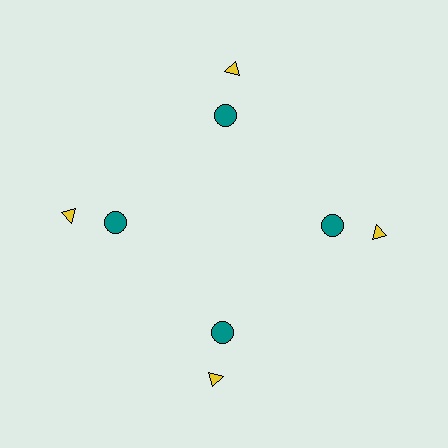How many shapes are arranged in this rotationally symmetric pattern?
There are 8 shapes, arranged in 4 groups of 2.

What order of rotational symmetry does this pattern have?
This pattern has 4-fold rotational symmetry.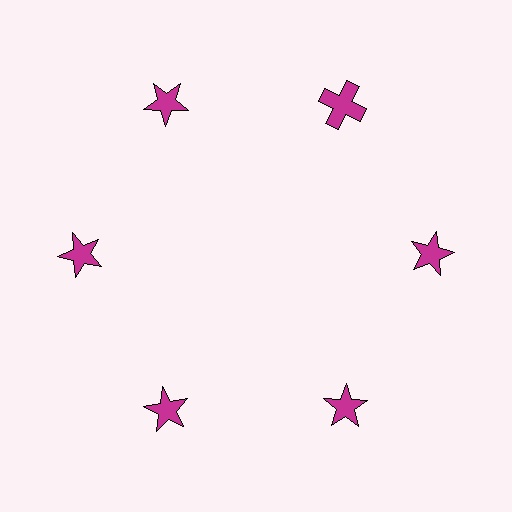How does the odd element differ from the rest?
It has a different shape: cross instead of star.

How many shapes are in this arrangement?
There are 6 shapes arranged in a ring pattern.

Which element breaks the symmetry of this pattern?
The magenta cross at roughly the 1 o'clock position breaks the symmetry. All other shapes are magenta stars.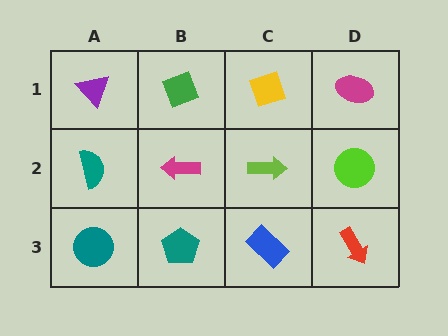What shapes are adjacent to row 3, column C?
A lime arrow (row 2, column C), a teal pentagon (row 3, column B), a red arrow (row 3, column D).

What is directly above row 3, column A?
A teal semicircle.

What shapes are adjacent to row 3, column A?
A teal semicircle (row 2, column A), a teal pentagon (row 3, column B).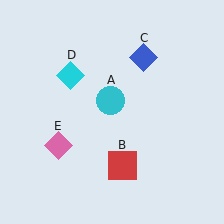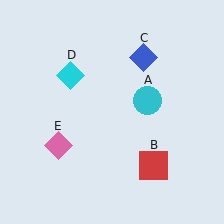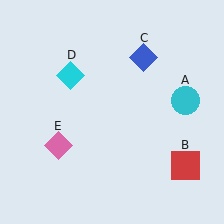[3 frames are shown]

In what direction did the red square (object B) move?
The red square (object B) moved right.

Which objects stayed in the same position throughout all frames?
Blue diamond (object C) and cyan diamond (object D) and pink diamond (object E) remained stationary.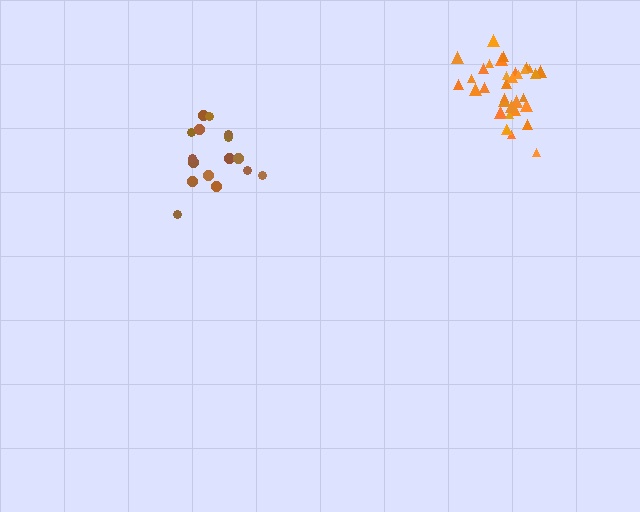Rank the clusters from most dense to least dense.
orange, brown.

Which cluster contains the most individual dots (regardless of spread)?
Orange (34).